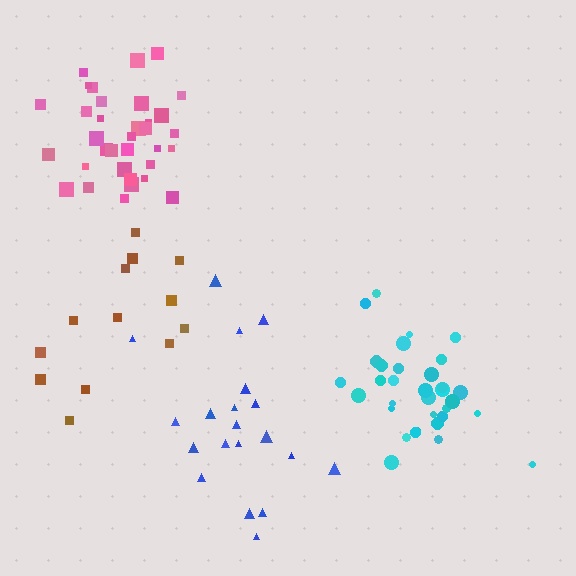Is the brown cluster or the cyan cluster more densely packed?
Cyan.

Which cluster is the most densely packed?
Pink.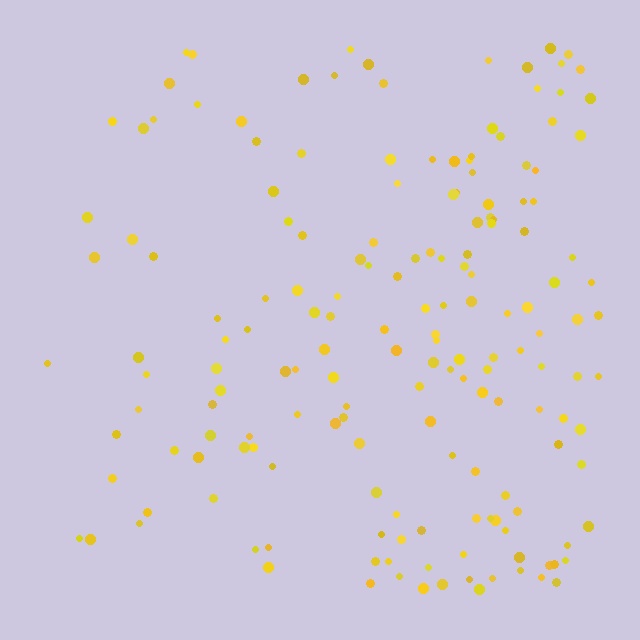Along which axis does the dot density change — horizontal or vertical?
Horizontal.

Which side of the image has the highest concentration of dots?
The right.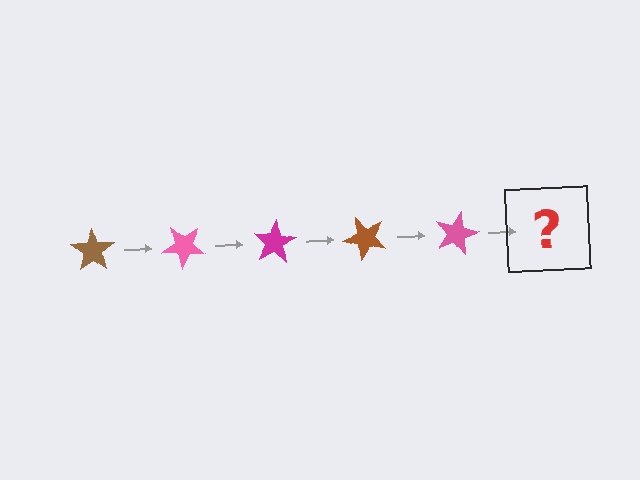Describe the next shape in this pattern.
It should be a magenta star, rotated 200 degrees from the start.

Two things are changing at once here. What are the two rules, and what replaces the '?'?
The two rules are that it rotates 40 degrees each step and the color cycles through brown, pink, and magenta. The '?' should be a magenta star, rotated 200 degrees from the start.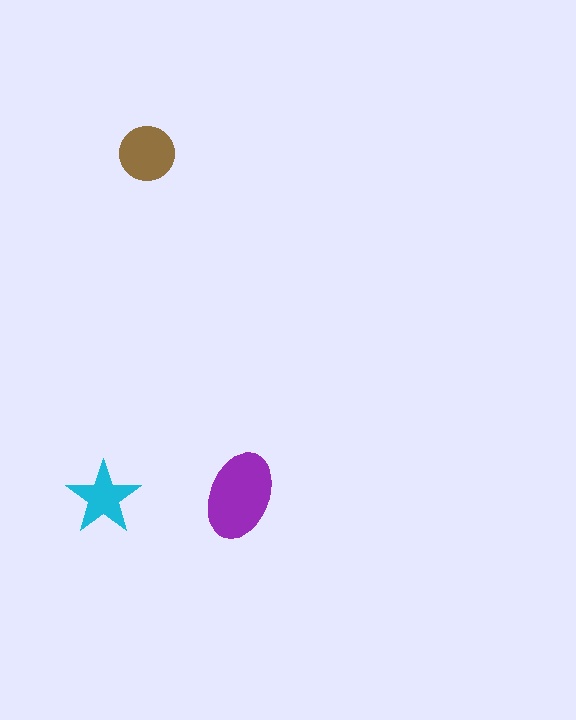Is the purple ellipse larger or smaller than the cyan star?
Larger.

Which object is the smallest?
The cyan star.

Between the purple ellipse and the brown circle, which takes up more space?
The purple ellipse.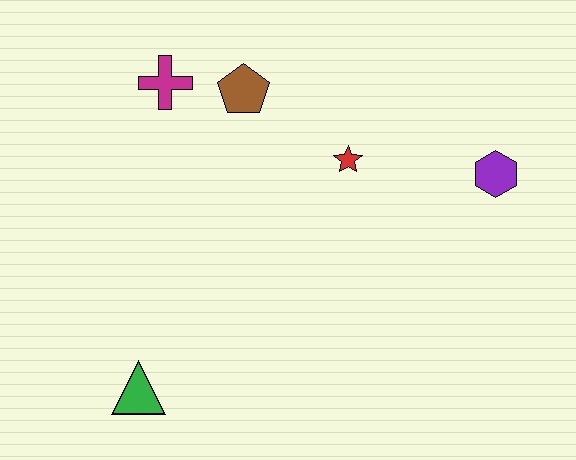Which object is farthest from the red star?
The green triangle is farthest from the red star.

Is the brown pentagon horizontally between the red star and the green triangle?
Yes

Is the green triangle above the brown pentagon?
No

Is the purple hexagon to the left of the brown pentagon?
No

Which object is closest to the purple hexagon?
The red star is closest to the purple hexagon.